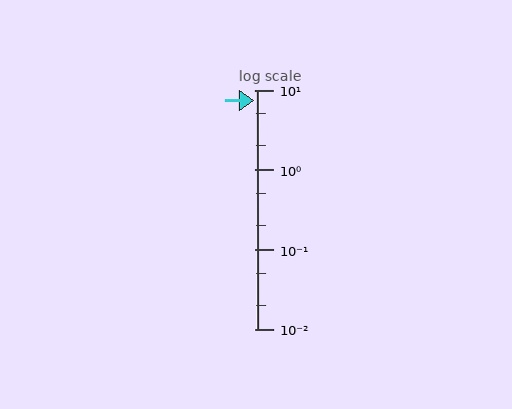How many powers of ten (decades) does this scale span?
The scale spans 3 decades, from 0.01 to 10.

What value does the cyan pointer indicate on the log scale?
The pointer indicates approximately 7.4.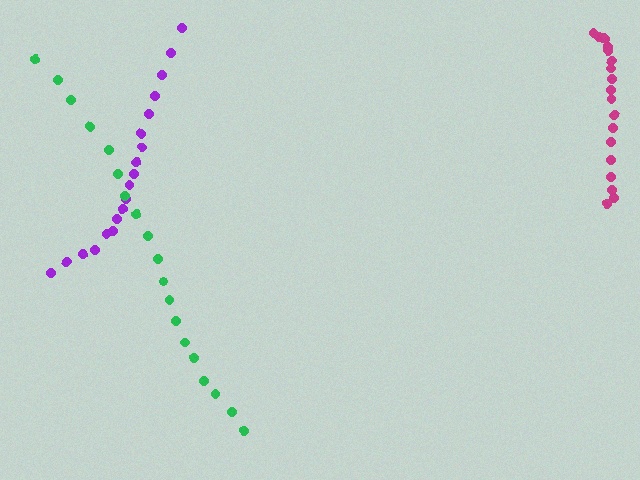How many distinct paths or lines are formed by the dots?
There are 3 distinct paths.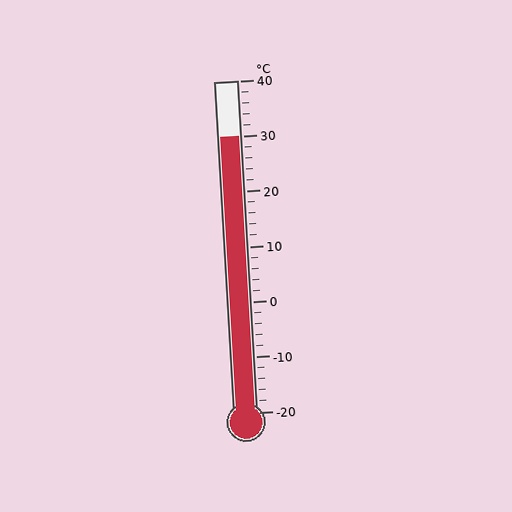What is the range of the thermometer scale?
The thermometer scale ranges from -20°C to 40°C.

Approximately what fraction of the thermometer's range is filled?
The thermometer is filled to approximately 85% of its range.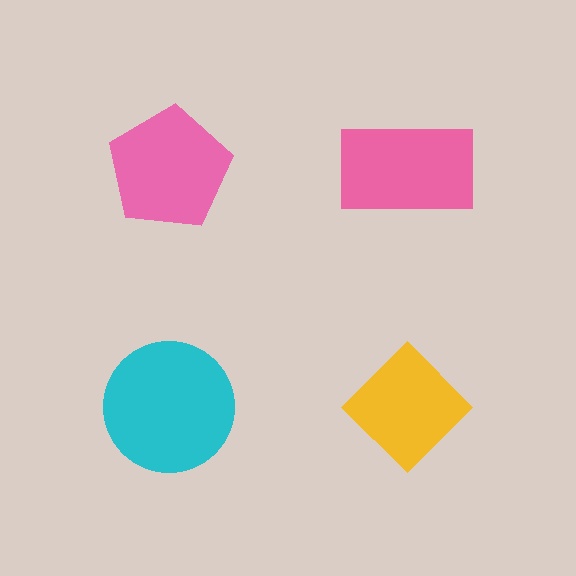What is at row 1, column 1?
A pink pentagon.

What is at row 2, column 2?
A yellow diamond.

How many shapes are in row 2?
2 shapes.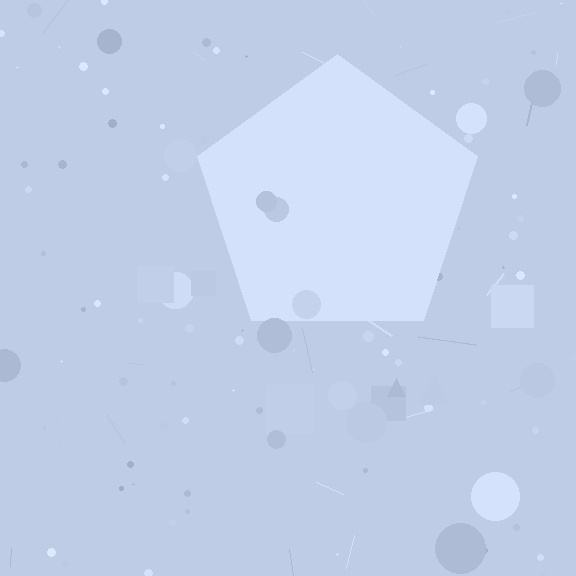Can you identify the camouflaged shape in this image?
The camouflaged shape is a pentagon.